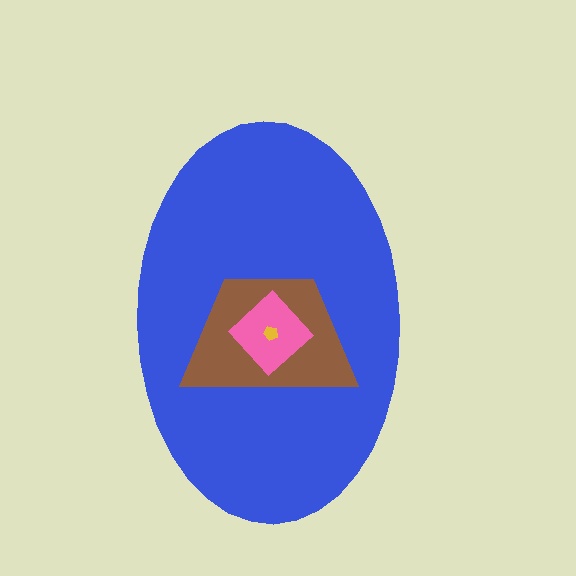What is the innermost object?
The yellow pentagon.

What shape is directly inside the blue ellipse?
The brown trapezoid.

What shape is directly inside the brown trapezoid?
The pink diamond.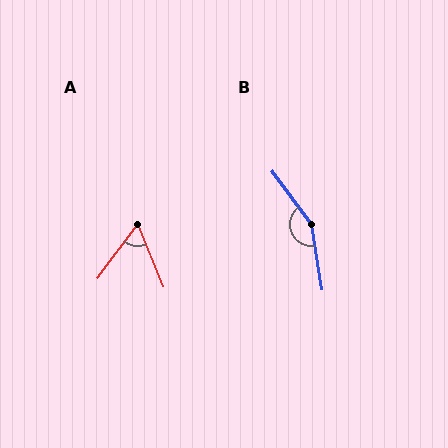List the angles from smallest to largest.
A (59°), B (153°).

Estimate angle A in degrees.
Approximately 59 degrees.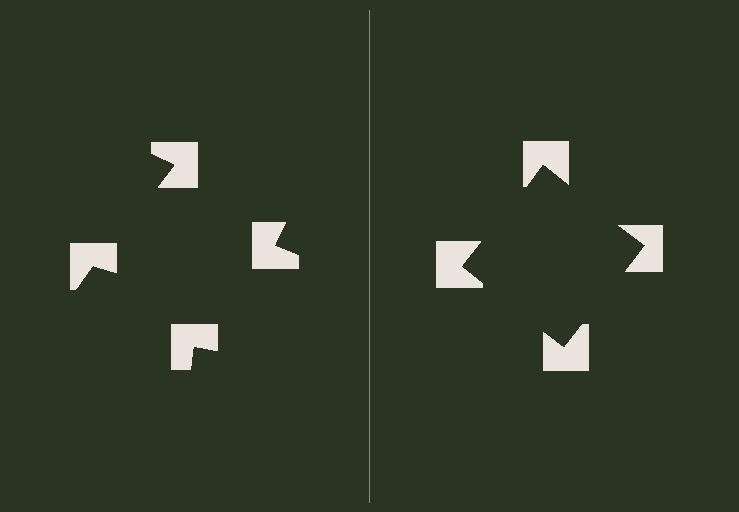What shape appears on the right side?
An illusory square.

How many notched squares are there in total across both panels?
8 — 4 on each side.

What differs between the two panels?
The notched squares are positioned identically on both sides; only the wedge orientations differ. On the right they align to a square; on the left they are misaligned.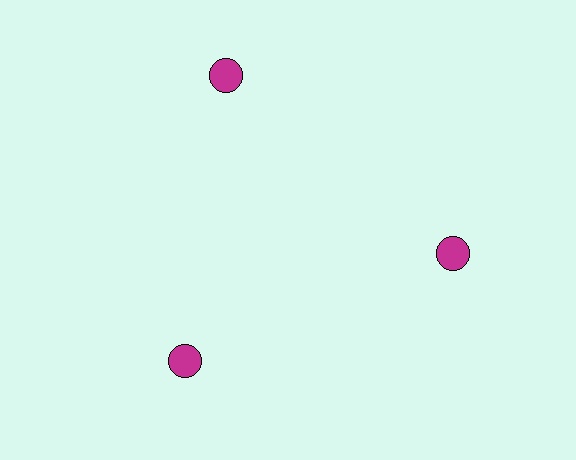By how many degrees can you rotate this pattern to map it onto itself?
The pattern maps onto itself every 120 degrees of rotation.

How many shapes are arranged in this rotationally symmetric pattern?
There are 3 shapes, arranged in 3 groups of 1.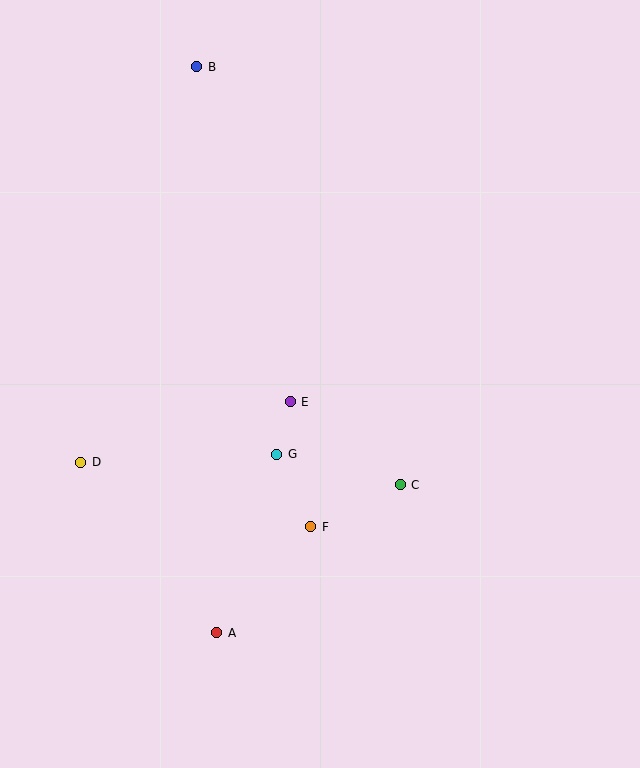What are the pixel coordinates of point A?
Point A is at (217, 633).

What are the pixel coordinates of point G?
Point G is at (277, 454).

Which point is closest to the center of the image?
Point E at (290, 402) is closest to the center.